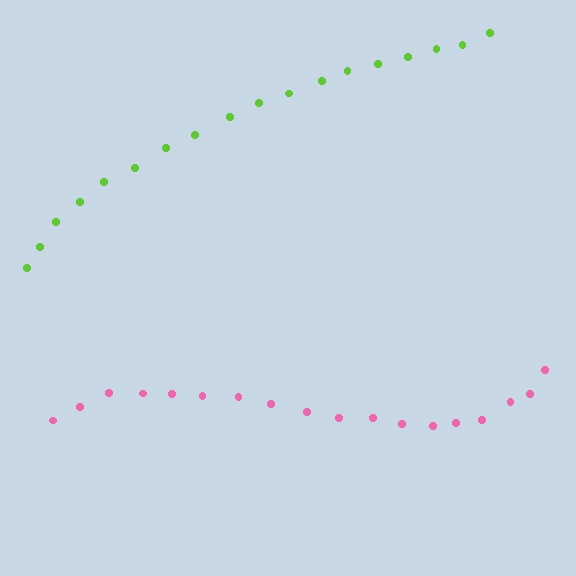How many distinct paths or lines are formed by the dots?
There are 2 distinct paths.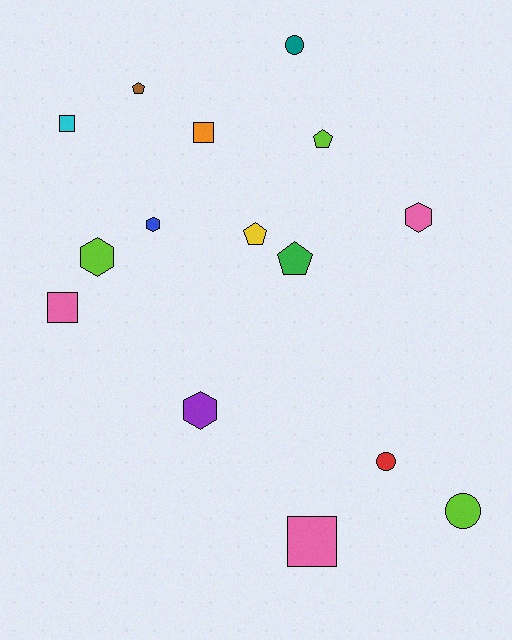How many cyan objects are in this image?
There is 1 cyan object.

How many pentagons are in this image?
There are 4 pentagons.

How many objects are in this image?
There are 15 objects.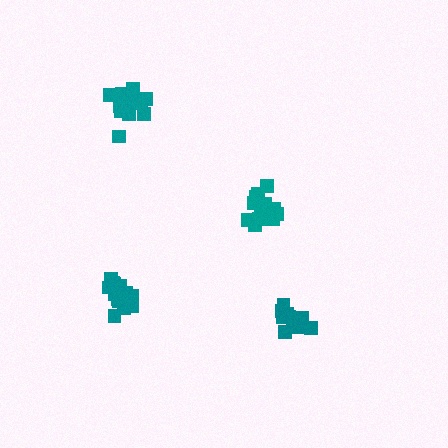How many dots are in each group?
Group 1: 17 dots, Group 2: 16 dots, Group 3: 13 dots, Group 4: 14 dots (60 total).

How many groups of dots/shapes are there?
There are 4 groups.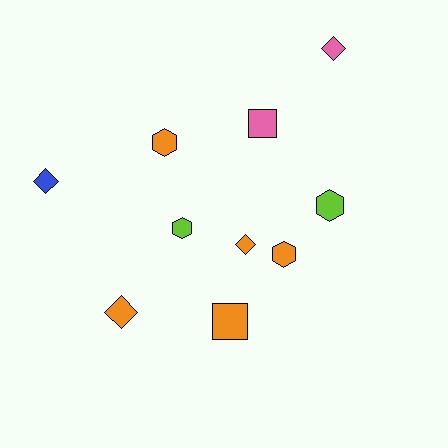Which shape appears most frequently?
Diamond, with 4 objects.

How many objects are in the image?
There are 10 objects.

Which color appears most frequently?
Orange, with 5 objects.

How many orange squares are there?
There is 1 orange square.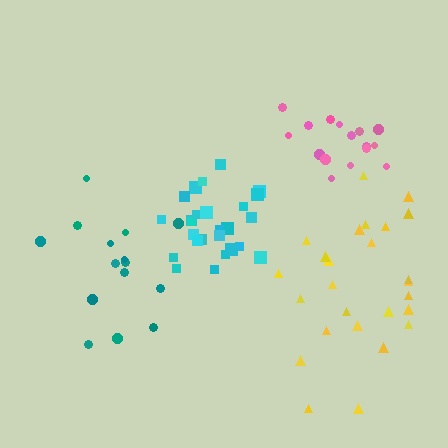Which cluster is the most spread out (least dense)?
Teal.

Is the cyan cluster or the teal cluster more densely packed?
Cyan.